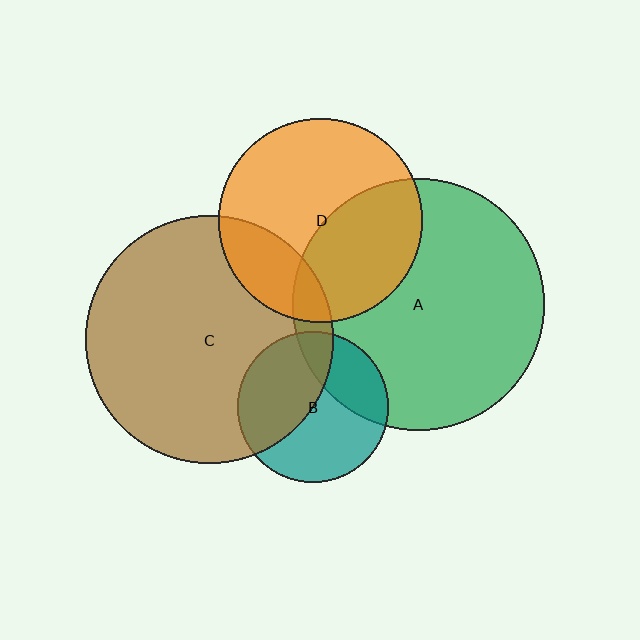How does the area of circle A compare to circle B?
Approximately 2.8 times.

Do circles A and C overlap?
Yes.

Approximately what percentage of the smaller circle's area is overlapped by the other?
Approximately 5%.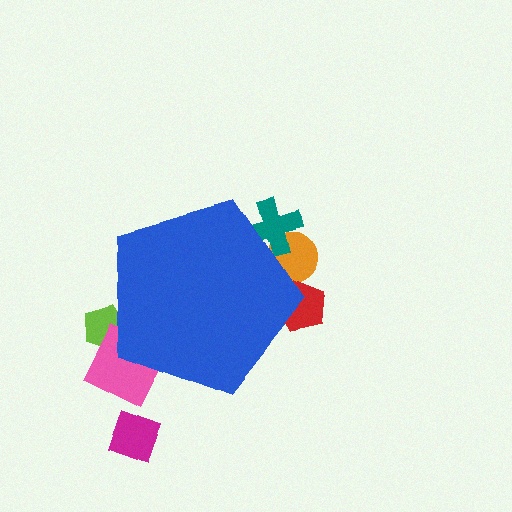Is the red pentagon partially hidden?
Yes, the red pentagon is partially hidden behind the blue pentagon.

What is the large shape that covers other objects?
A blue pentagon.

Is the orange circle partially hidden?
Yes, the orange circle is partially hidden behind the blue pentagon.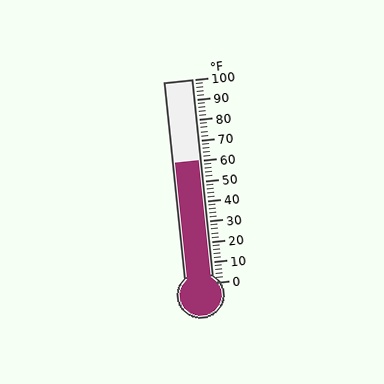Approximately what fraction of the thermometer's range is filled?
The thermometer is filled to approximately 60% of its range.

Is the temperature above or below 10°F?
The temperature is above 10°F.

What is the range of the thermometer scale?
The thermometer scale ranges from 0°F to 100°F.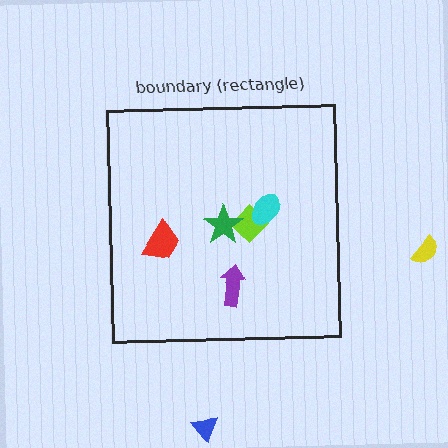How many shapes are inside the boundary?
5 inside, 2 outside.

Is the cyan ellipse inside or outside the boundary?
Inside.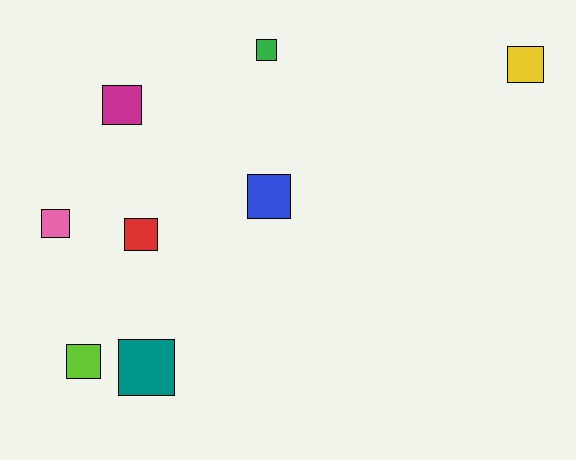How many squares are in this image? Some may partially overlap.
There are 8 squares.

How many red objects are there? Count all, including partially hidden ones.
There is 1 red object.